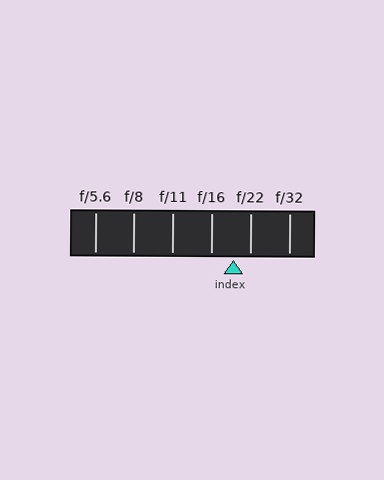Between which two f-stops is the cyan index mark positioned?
The index mark is between f/16 and f/22.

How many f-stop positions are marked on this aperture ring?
There are 6 f-stop positions marked.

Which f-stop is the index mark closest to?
The index mark is closest to f/22.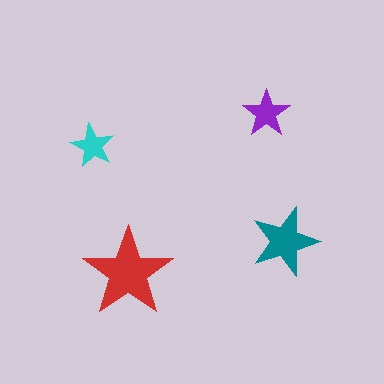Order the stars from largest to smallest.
the red one, the teal one, the purple one, the cyan one.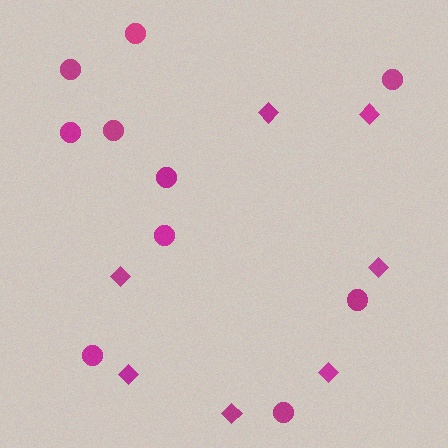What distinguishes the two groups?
There are 2 groups: one group of diamonds (7) and one group of circles (10).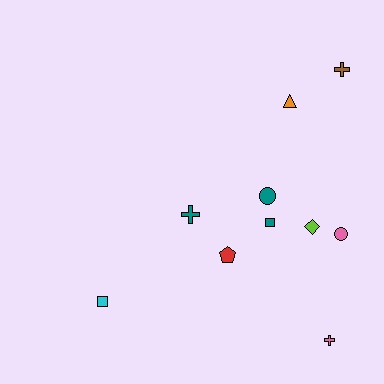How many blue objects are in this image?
There are no blue objects.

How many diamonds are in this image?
There is 1 diamond.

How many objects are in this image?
There are 10 objects.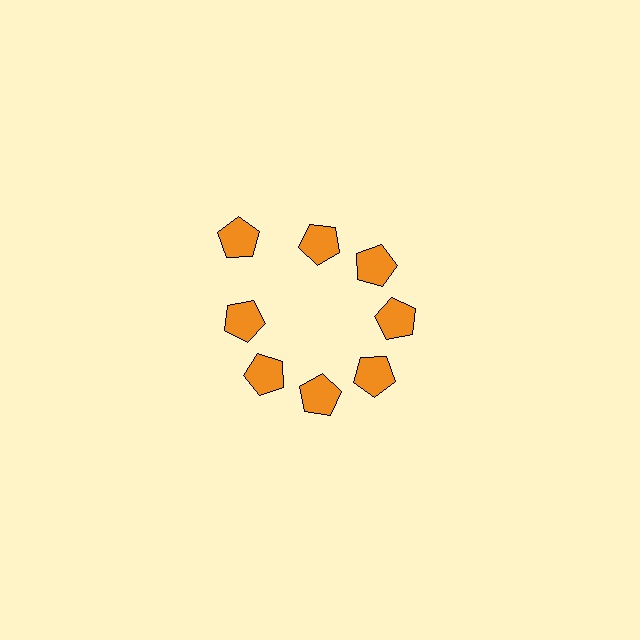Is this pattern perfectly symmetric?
No. The 8 orange pentagons are arranged in a ring, but one element near the 10 o'clock position is pushed outward from the center, breaking the 8-fold rotational symmetry.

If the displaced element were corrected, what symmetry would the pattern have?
It would have 8-fold rotational symmetry — the pattern would map onto itself every 45 degrees.